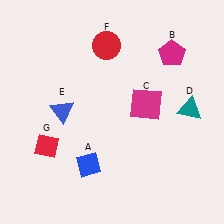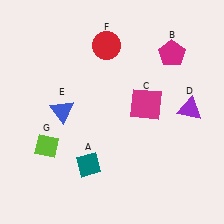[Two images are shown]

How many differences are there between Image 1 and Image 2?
There are 3 differences between the two images.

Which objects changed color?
A changed from blue to teal. D changed from teal to purple. G changed from red to lime.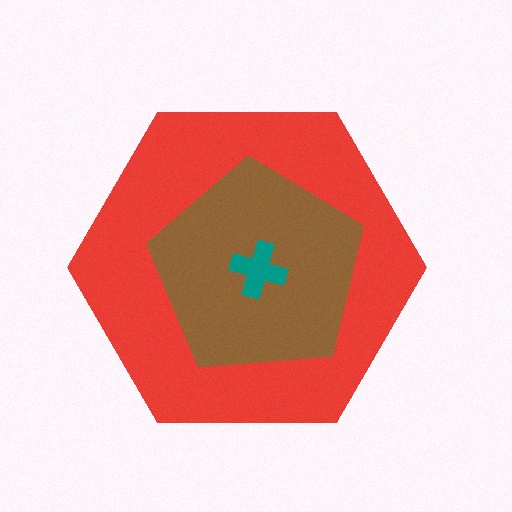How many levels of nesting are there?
3.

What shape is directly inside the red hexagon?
The brown pentagon.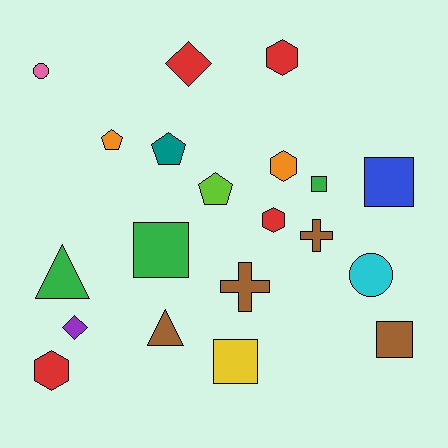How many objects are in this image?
There are 20 objects.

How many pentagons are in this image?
There are 3 pentagons.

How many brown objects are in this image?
There are 4 brown objects.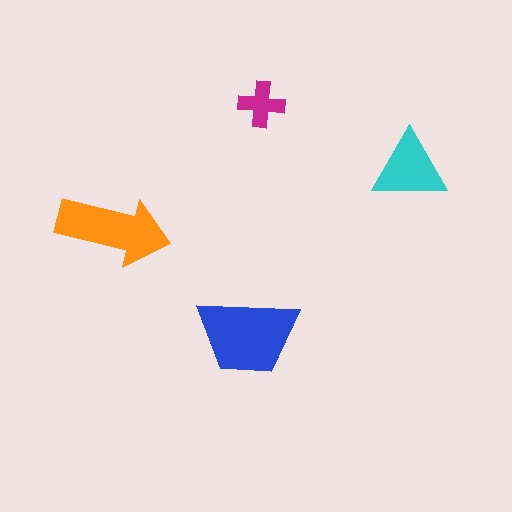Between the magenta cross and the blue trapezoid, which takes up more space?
The blue trapezoid.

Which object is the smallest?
The magenta cross.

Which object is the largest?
The blue trapezoid.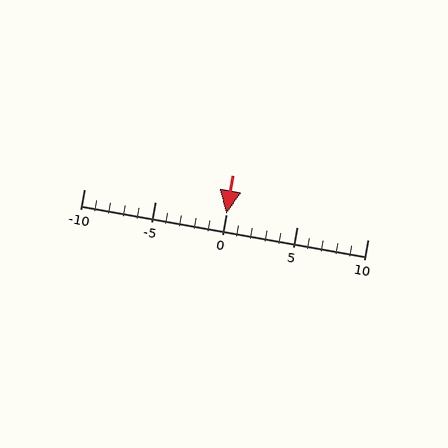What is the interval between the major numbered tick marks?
The major tick marks are spaced 5 units apart.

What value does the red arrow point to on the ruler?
The red arrow points to approximately 0.